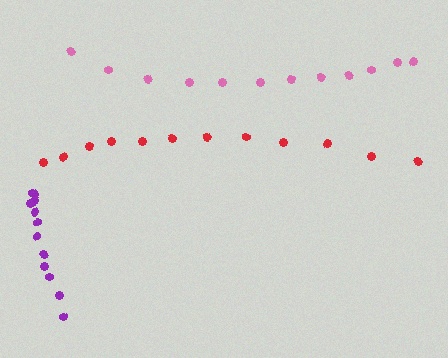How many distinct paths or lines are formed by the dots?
There are 3 distinct paths.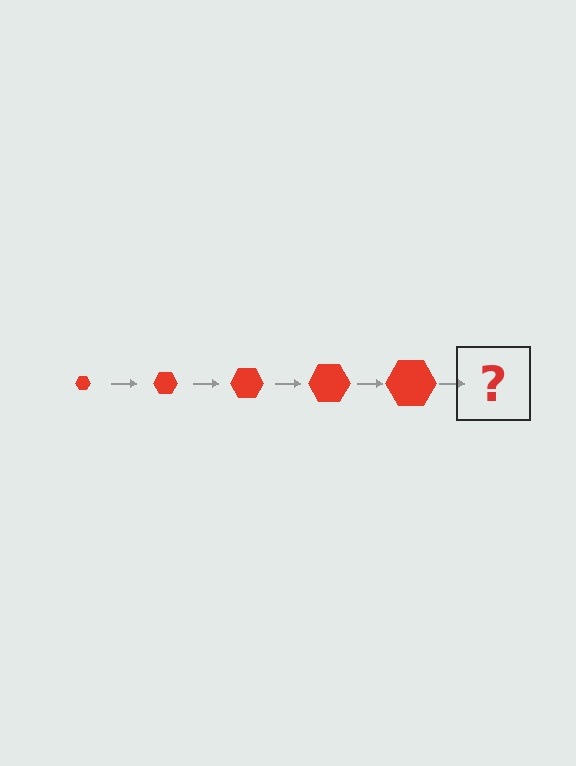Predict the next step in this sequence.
The next step is a red hexagon, larger than the previous one.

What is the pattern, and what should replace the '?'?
The pattern is that the hexagon gets progressively larger each step. The '?' should be a red hexagon, larger than the previous one.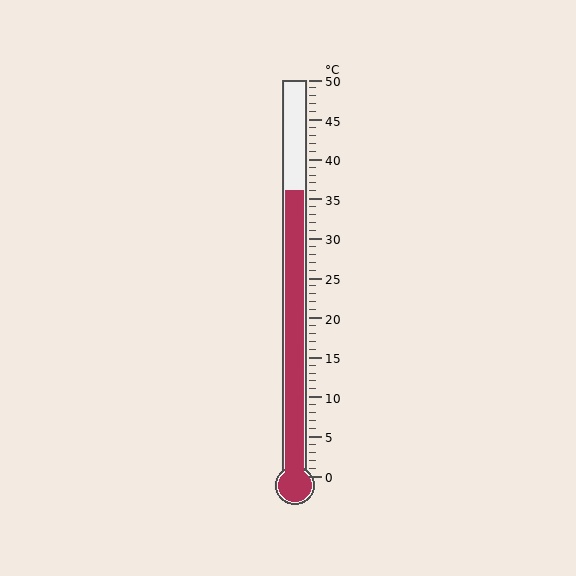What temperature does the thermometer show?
The thermometer shows approximately 36°C.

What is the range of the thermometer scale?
The thermometer scale ranges from 0°C to 50°C.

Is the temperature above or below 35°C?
The temperature is above 35°C.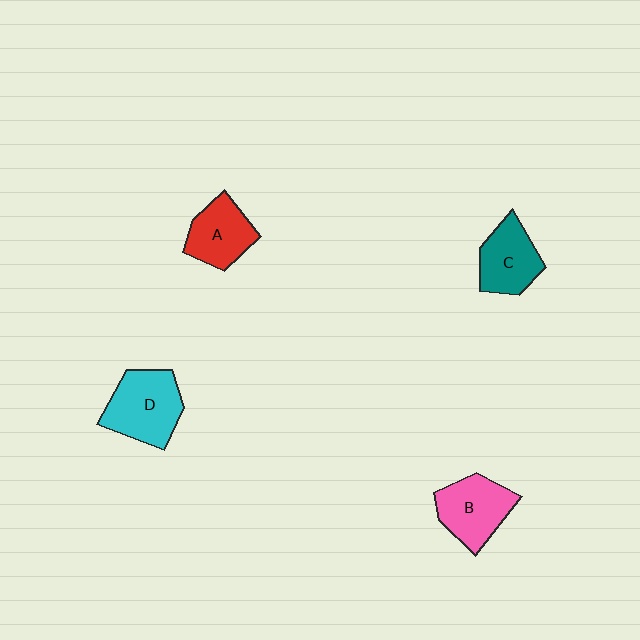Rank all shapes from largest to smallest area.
From largest to smallest: D (cyan), B (pink), C (teal), A (red).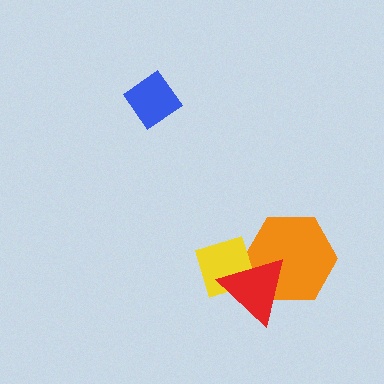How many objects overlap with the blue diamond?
0 objects overlap with the blue diamond.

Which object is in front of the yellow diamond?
The red triangle is in front of the yellow diamond.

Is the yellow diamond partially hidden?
Yes, it is partially covered by another shape.